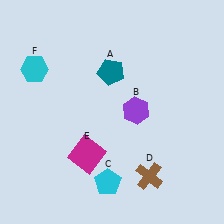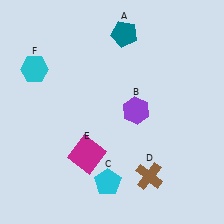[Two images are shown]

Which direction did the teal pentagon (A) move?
The teal pentagon (A) moved up.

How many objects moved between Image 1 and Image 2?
1 object moved between the two images.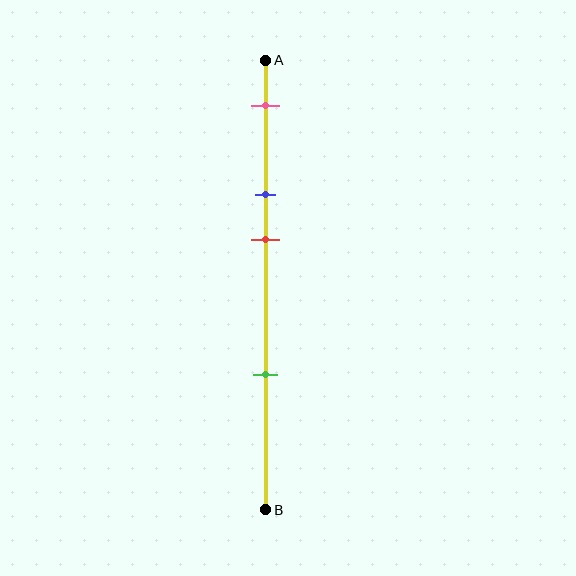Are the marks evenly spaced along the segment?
No, the marks are not evenly spaced.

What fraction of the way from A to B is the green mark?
The green mark is approximately 70% (0.7) of the way from A to B.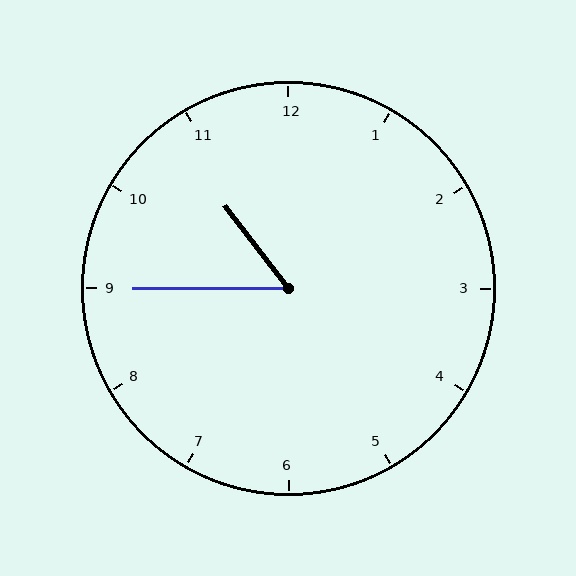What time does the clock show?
10:45.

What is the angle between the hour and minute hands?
Approximately 52 degrees.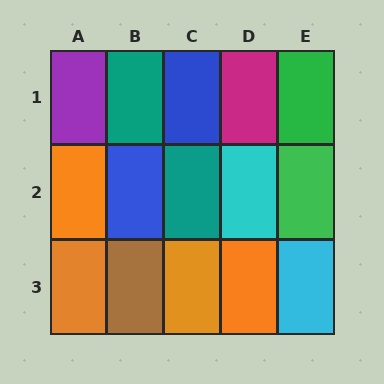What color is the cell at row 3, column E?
Cyan.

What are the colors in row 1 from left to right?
Purple, teal, blue, magenta, green.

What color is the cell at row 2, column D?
Cyan.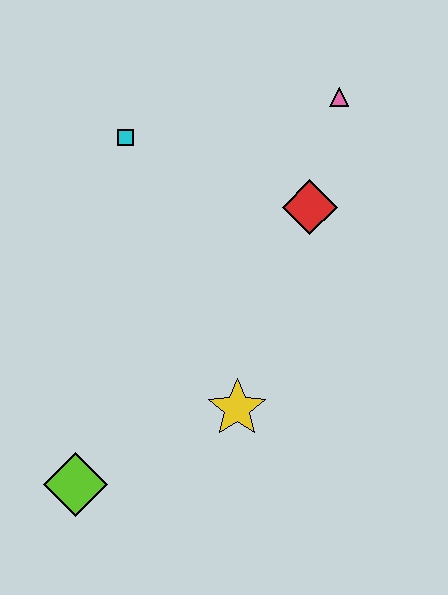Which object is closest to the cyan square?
The red diamond is closest to the cyan square.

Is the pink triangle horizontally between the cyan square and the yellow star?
No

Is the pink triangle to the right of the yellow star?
Yes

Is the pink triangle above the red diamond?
Yes